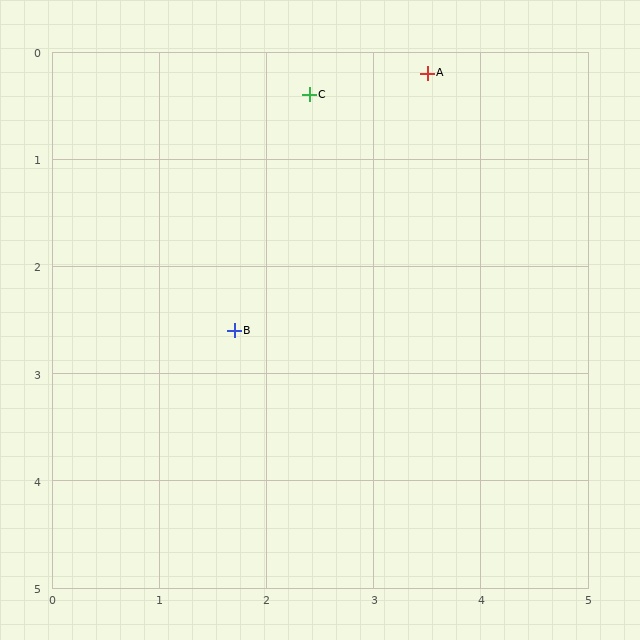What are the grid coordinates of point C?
Point C is at approximately (2.4, 0.4).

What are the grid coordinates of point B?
Point B is at approximately (1.7, 2.6).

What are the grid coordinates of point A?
Point A is at approximately (3.5, 0.2).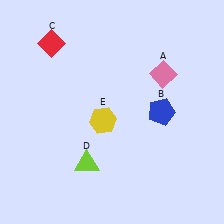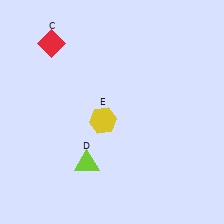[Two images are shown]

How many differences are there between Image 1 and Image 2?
There are 2 differences between the two images.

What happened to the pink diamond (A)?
The pink diamond (A) was removed in Image 2. It was in the top-right area of Image 1.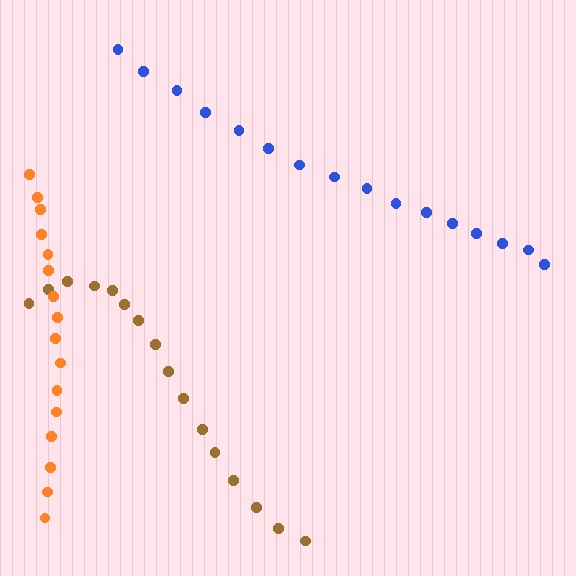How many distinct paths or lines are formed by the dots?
There are 3 distinct paths.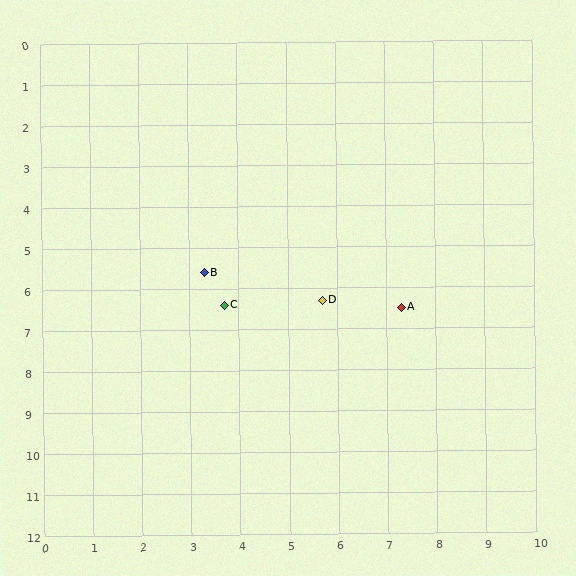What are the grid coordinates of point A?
Point A is at approximately (7.3, 6.5).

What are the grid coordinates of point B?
Point B is at approximately (3.3, 5.6).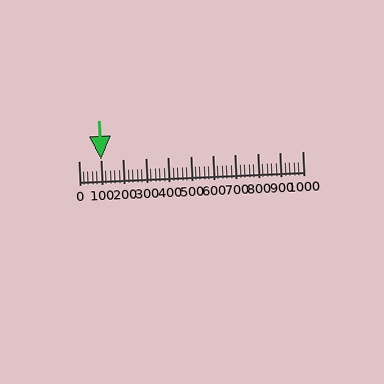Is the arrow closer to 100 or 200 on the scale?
The arrow is closer to 100.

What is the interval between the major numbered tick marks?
The major tick marks are spaced 100 units apart.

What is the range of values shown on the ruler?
The ruler shows values from 0 to 1000.